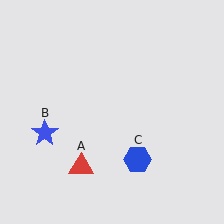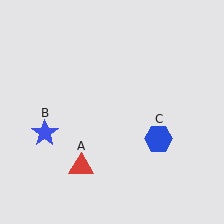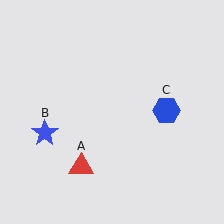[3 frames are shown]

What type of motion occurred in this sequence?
The blue hexagon (object C) rotated counterclockwise around the center of the scene.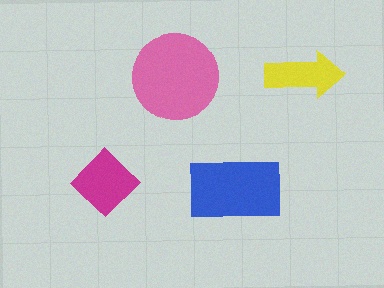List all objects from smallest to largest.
The yellow arrow, the magenta diamond, the blue rectangle, the pink circle.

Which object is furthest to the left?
The magenta diamond is leftmost.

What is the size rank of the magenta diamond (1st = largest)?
3rd.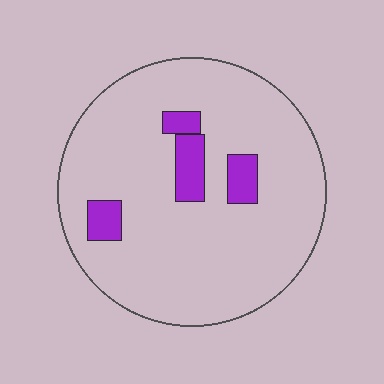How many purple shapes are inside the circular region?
4.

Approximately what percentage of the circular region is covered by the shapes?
Approximately 10%.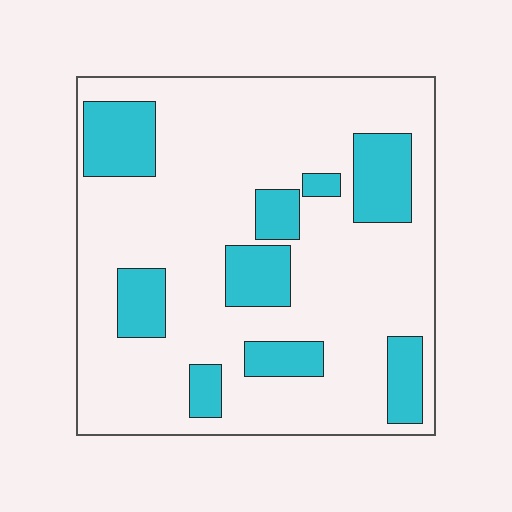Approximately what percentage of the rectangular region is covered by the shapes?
Approximately 25%.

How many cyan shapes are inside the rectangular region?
9.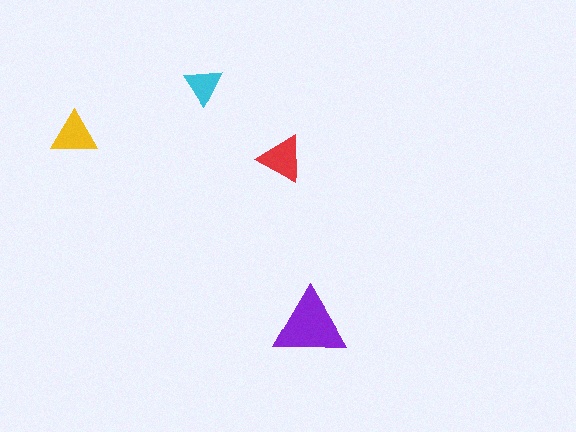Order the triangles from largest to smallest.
the purple one, the red one, the yellow one, the cyan one.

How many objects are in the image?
There are 4 objects in the image.